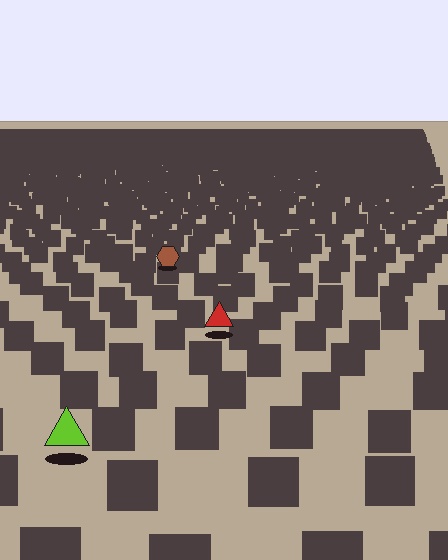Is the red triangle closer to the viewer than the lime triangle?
No. The lime triangle is closer — you can tell from the texture gradient: the ground texture is coarser near it.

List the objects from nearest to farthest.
From nearest to farthest: the lime triangle, the red triangle, the brown hexagon.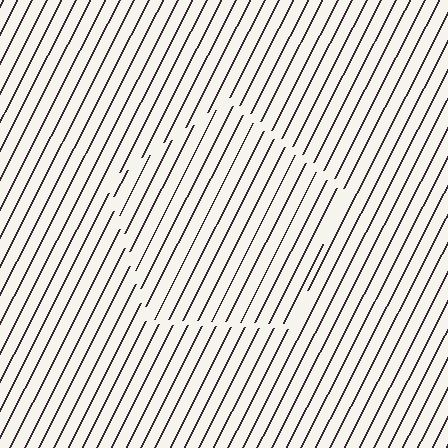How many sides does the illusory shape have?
5 sides — the line-ends trace a pentagon.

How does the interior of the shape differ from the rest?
The interior of the shape contains the same grating, shifted by half a period — the contour is defined by the phase discontinuity where line-ends from the inner and outer gratings abut.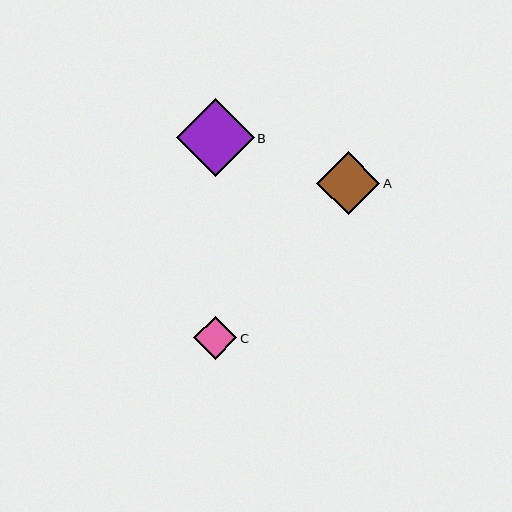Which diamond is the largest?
Diamond B is the largest with a size of approximately 78 pixels.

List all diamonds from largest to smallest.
From largest to smallest: B, A, C.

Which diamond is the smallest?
Diamond C is the smallest with a size of approximately 43 pixels.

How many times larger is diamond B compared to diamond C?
Diamond B is approximately 1.8 times the size of diamond C.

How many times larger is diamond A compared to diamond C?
Diamond A is approximately 1.5 times the size of diamond C.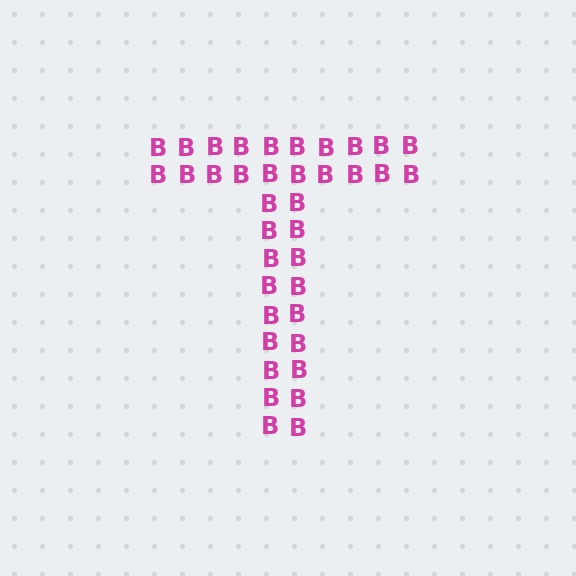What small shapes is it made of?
It is made of small letter B's.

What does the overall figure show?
The overall figure shows the letter T.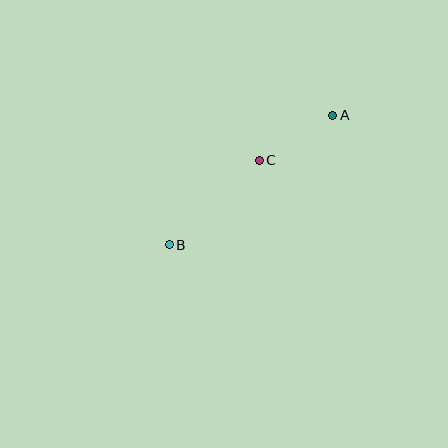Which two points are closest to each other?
Points A and C are closest to each other.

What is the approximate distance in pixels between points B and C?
The distance between B and C is approximately 124 pixels.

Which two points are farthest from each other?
Points A and B are farthest from each other.